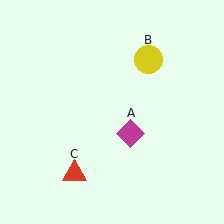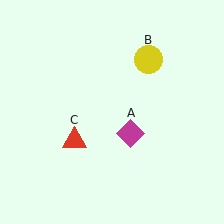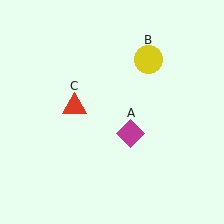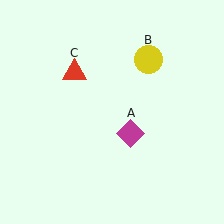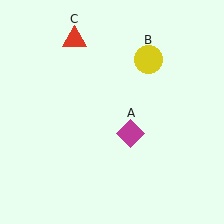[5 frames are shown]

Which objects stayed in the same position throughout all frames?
Magenta diamond (object A) and yellow circle (object B) remained stationary.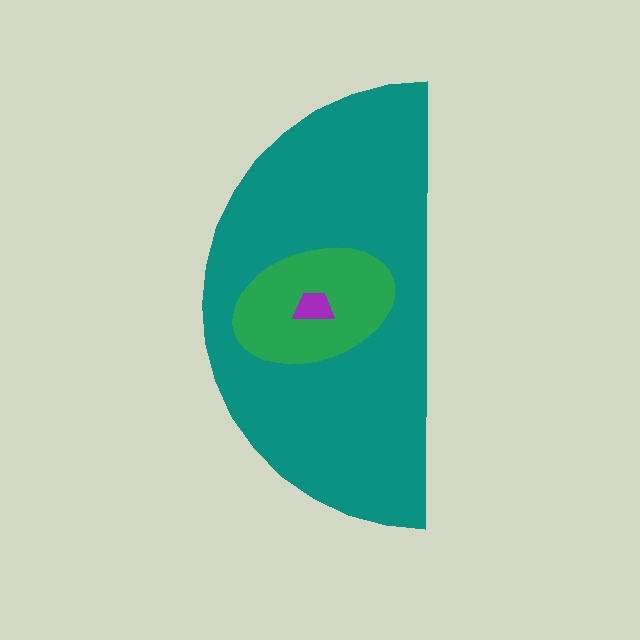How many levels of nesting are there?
3.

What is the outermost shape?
The teal semicircle.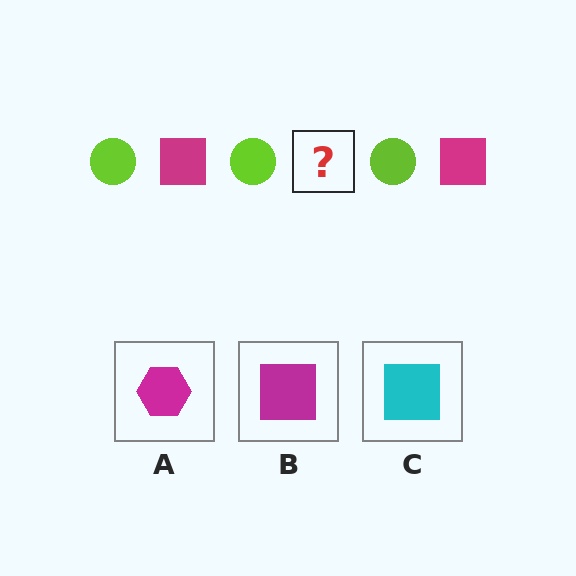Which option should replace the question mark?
Option B.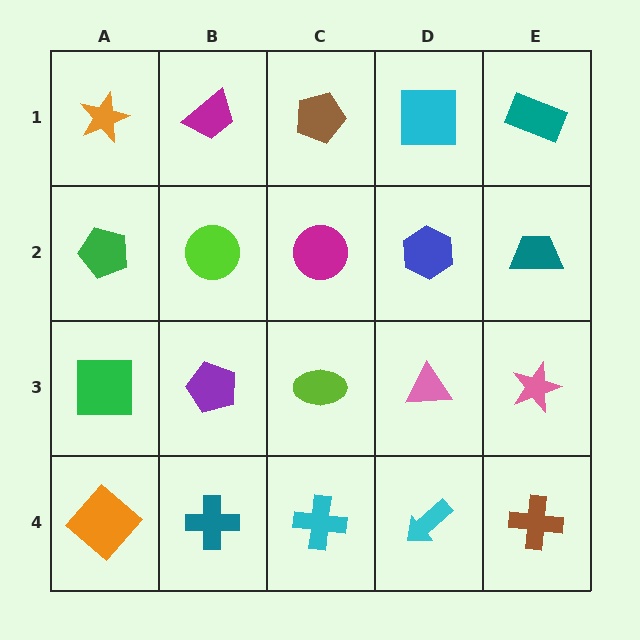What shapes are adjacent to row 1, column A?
A green pentagon (row 2, column A), a magenta trapezoid (row 1, column B).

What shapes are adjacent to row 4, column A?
A green square (row 3, column A), a teal cross (row 4, column B).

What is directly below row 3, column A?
An orange diamond.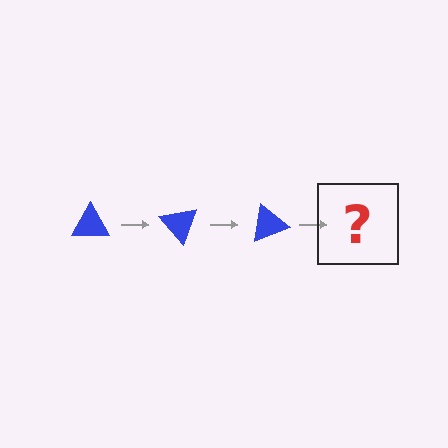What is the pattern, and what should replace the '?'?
The pattern is that the triangle rotates 50 degrees each step. The '?' should be a blue triangle rotated 150 degrees.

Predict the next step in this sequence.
The next step is a blue triangle rotated 150 degrees.